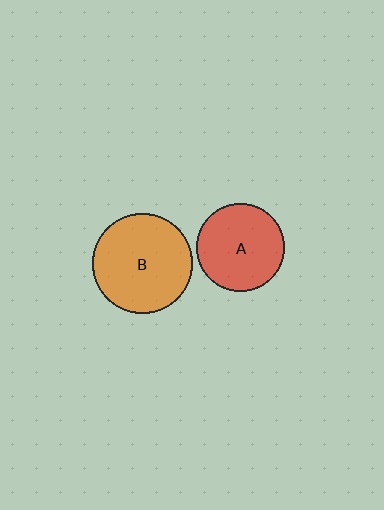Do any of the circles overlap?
No, none of the circles overlap.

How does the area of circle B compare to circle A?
Approximately 1.3 times.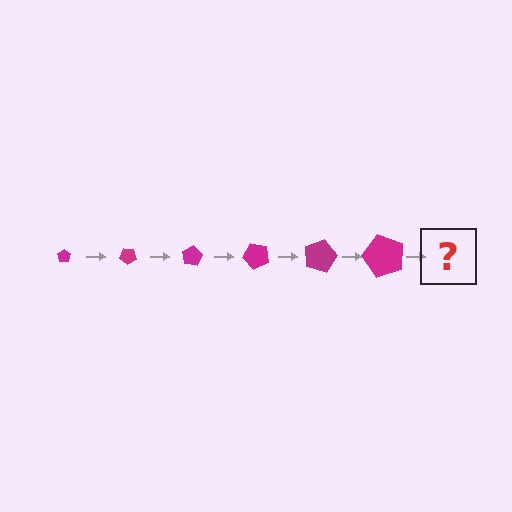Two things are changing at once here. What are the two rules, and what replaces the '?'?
The two rules are that the pentagon grows larger each step and it rotates 40 degrees each step. The '?' should be a pentagon, larger than the previous one and rotated 240 degrees from the start.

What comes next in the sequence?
The next element should be a pentagon, larger than the previous one and rotated 240 degrees from the start.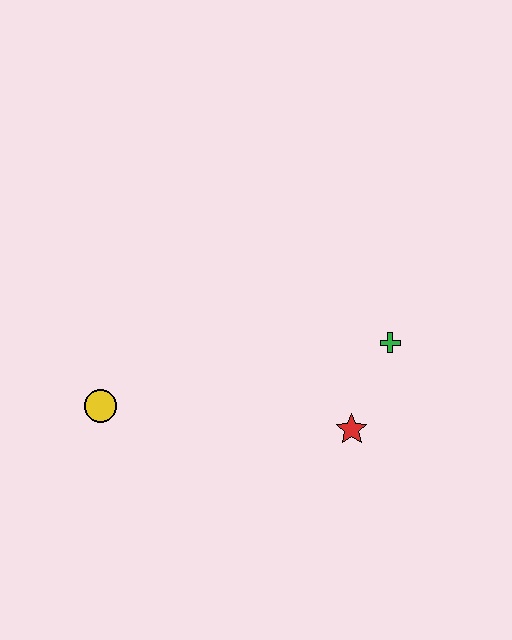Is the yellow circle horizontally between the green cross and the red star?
No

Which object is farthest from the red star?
The yellow circle is farthest from the red star.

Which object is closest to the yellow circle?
The red star is closest to the yellow circle.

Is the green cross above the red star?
Yes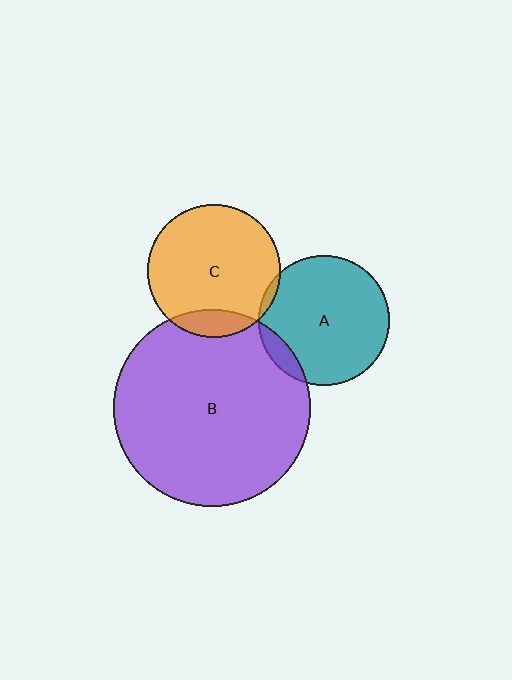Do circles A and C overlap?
Yes.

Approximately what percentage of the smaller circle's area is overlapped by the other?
Approximately 5%.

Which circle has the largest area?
Circle B (purple).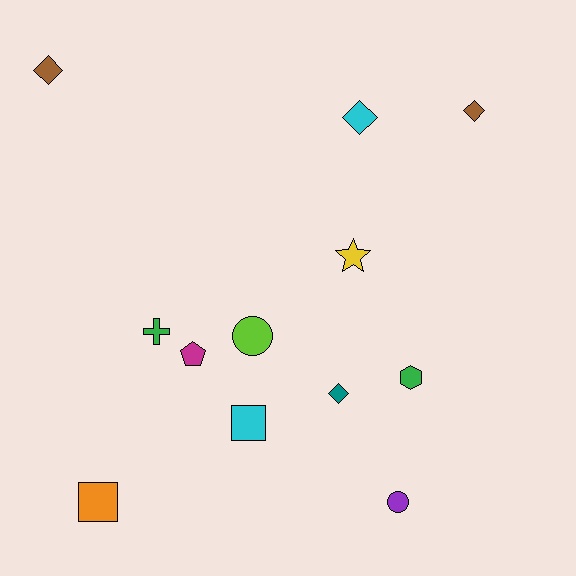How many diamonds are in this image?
There are 4 diamonds.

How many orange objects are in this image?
There is 1 orange object.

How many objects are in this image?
There are 12 objects.